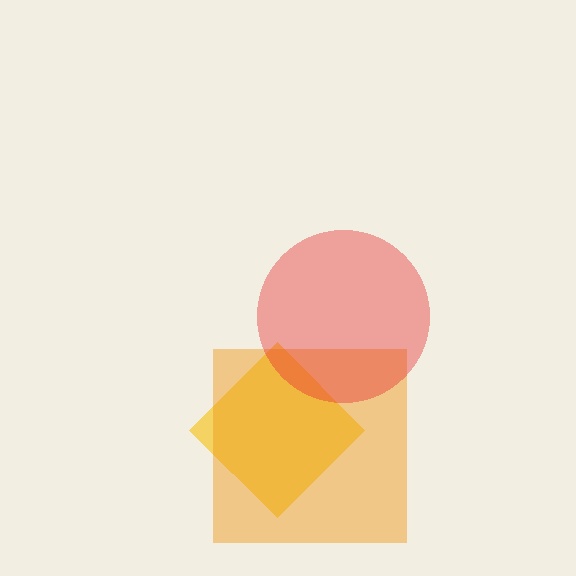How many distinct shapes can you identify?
There are 3 distinct shapes: a yellow diamond, an orange square, a red circle.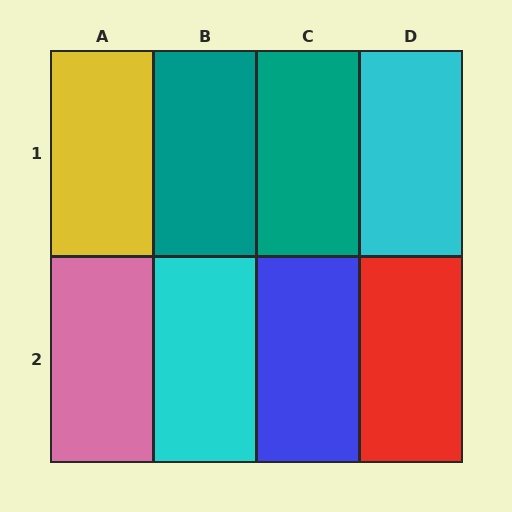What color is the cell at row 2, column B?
Cyan.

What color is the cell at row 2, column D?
Red.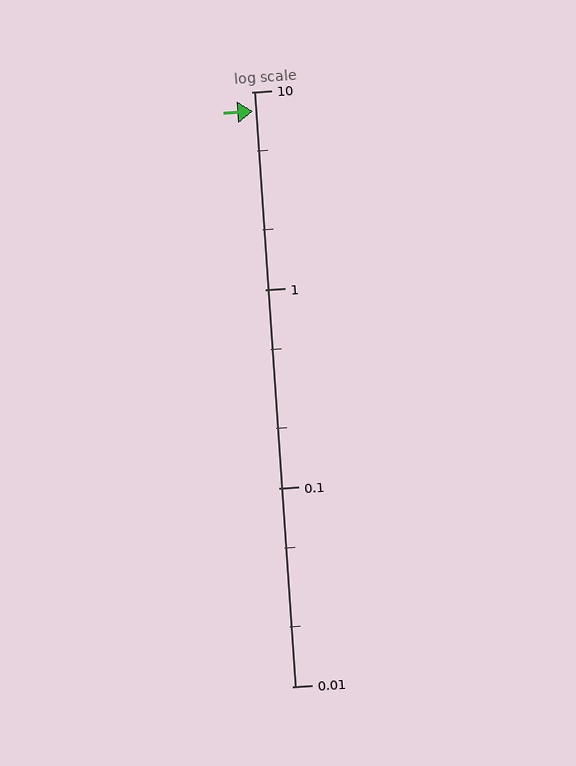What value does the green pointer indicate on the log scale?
The pointer indicates approximately 8.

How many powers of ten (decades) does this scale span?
The scale spans 3 decades, from 0.01 to 10.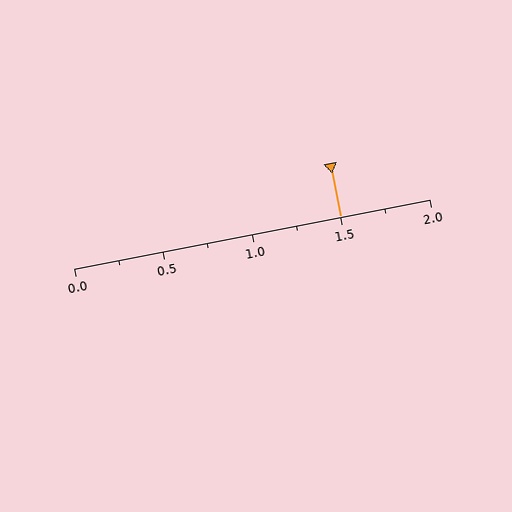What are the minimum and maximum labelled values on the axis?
The axis runs from 0.0 to 2.0.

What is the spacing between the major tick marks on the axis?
The major ticks are spaced 0.5 apart.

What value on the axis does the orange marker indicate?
The marker indicates approximately 1.5.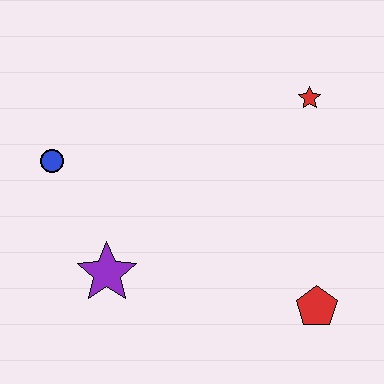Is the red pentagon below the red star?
Yes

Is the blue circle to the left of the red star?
Yes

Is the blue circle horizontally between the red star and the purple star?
No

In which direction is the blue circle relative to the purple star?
The blue circle is above the purple star.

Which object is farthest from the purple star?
The red star is farthest from the purple star.